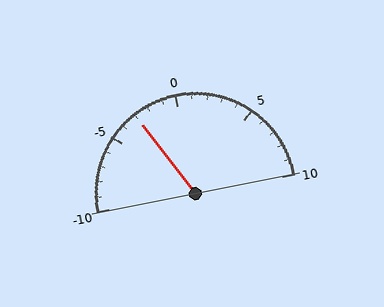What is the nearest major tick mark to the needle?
The nearest major tick mark is -5.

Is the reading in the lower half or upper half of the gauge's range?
The reading is in the lower half of the range (-10 to 10).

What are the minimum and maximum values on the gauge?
The gauge ranges from -10 to 10.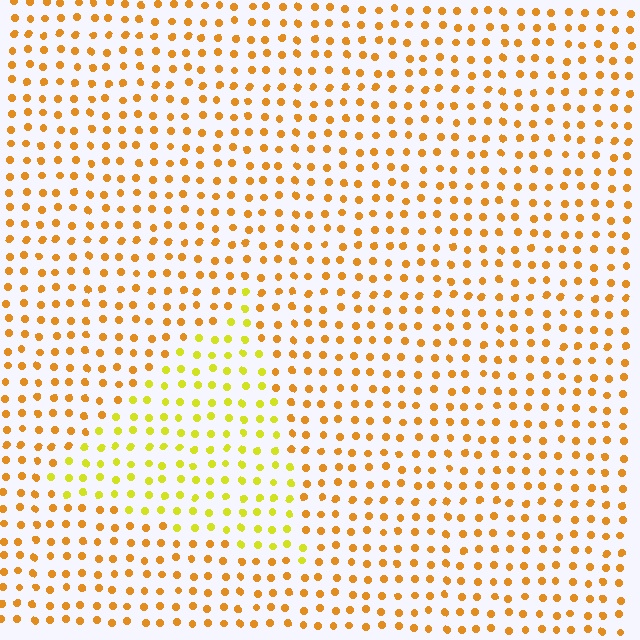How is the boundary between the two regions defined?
The boundary is defined purely by a slight shift in hue (about 32 degrees). Spacing, size, and orientation are identical on both sides.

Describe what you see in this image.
The image is filled with small orange elements in a uniform arrangement. A triangle-shaped region is visible where the elements are tinted to a slightly different hue, forming a subtle color boundary.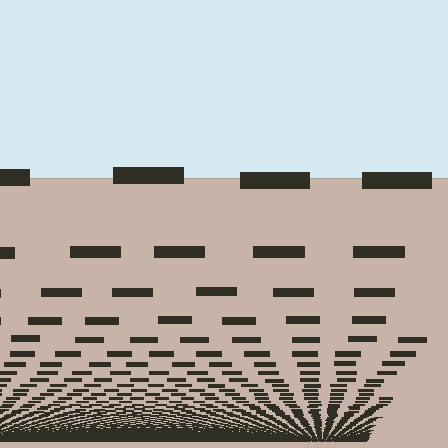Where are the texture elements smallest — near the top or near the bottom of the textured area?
Near the bottom.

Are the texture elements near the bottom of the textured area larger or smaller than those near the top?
Smaller. The gradient is inverted — elements near the bottom are smaller and denser.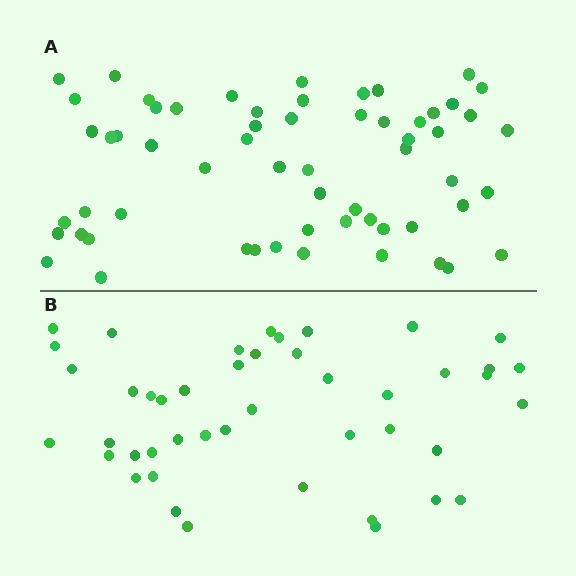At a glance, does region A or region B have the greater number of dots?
Region A (the top region) has more dots.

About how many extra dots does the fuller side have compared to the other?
Region A has approximately 15 more dots than region B.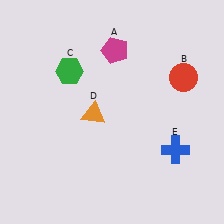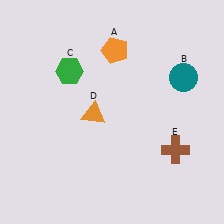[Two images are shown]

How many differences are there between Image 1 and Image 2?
There are 3 differences between the two images.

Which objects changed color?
A changed from magenta to orange. B changed from red to teal. E changed from blue to brown.